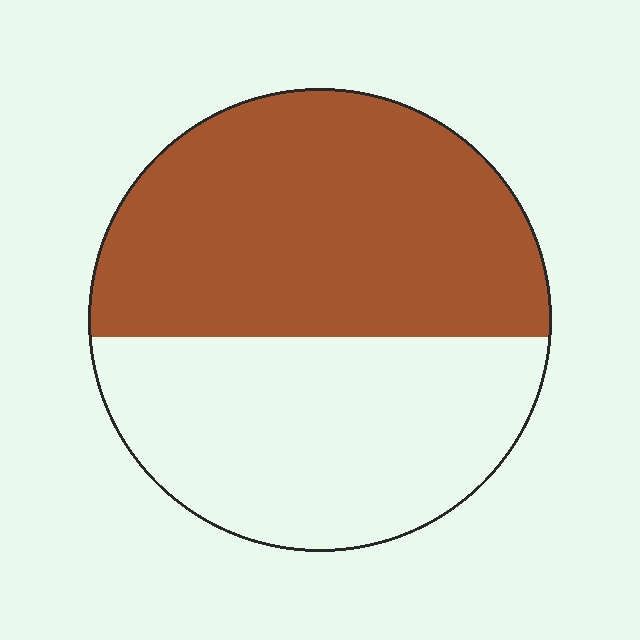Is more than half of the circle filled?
Yes.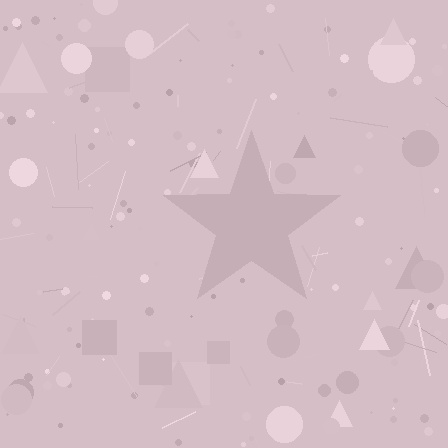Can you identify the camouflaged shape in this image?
The camouflaged shape is a star.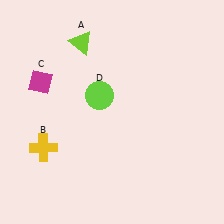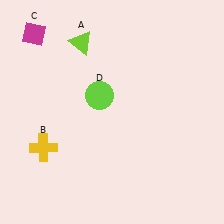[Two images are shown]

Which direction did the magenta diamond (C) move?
The magenta diamond (C) moved up.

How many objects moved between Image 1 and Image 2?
1 object moved between the two images.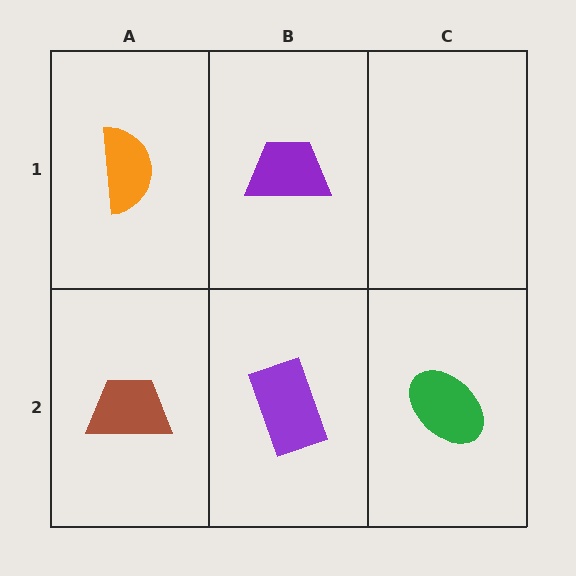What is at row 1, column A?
An orange semicircle.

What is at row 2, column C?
A green ellipse.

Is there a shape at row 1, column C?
No, that cell is empty.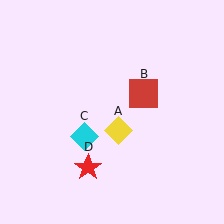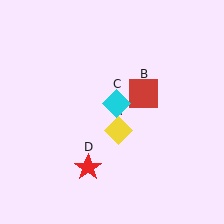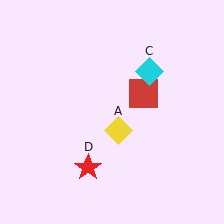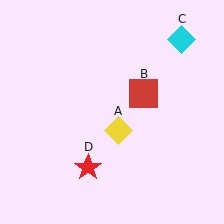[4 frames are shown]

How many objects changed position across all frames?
1 object changed position: cyan diamond (object C).